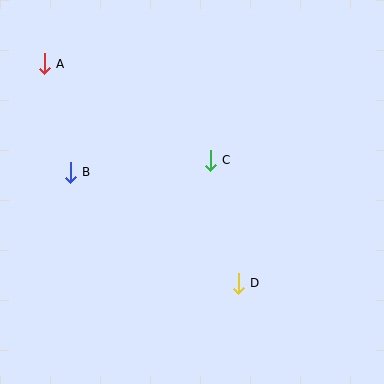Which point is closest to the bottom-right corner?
Point D is closest to the bottom-right corner.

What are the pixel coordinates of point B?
Point B is at (70, 172).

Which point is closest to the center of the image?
Point C at (210, 160) is closest to the center.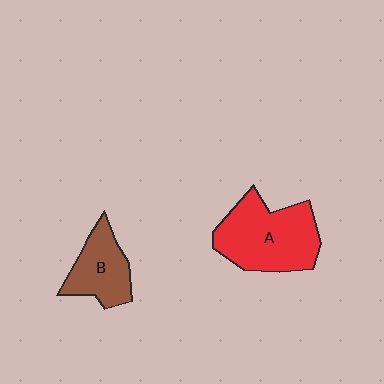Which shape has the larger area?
Shape A (red).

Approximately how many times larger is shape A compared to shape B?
Approximately 1.7 times.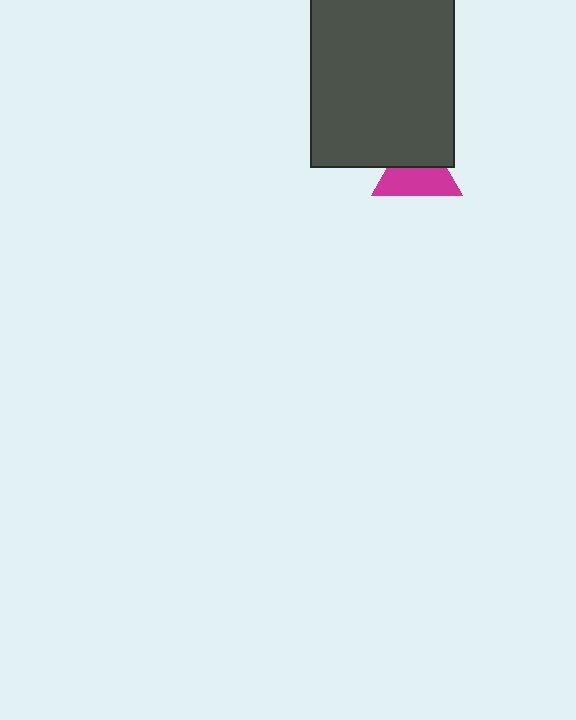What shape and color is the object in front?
The object in front is a dark gray rectangle.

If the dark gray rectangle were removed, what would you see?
You would see the complete magenta triangle.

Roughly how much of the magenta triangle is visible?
About half of it is visible (roughly 58%).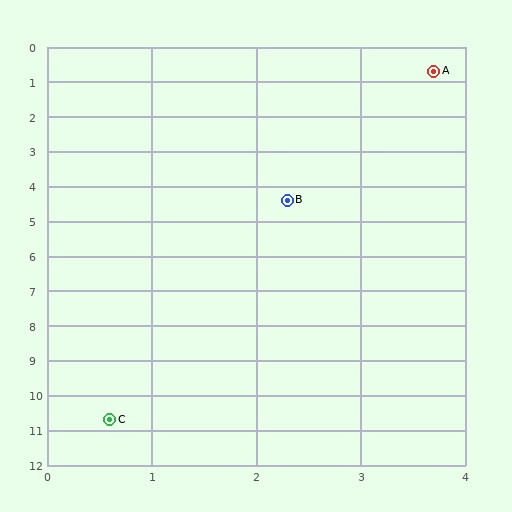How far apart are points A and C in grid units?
Points A and C are about 10.5 grid units apart.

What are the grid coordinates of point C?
Point C is at approximately (0.6, 10.7).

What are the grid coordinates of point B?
Point B is at approximately (2.3, 4.4).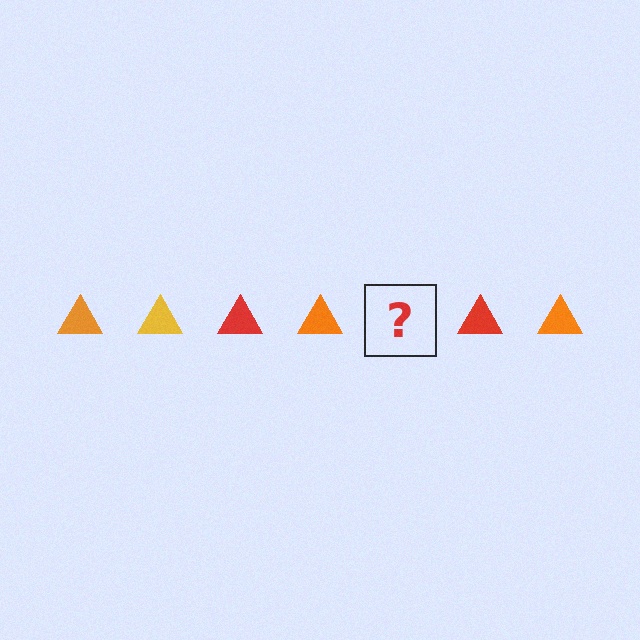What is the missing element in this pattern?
The missing element is a yellow triangle.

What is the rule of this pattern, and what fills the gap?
The rule is that the pattern cycles through orange, yellow, red triangles. The gap should be filled with a yellow triangle.